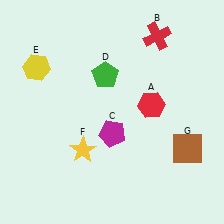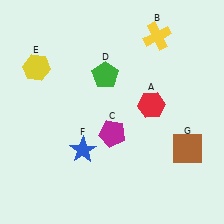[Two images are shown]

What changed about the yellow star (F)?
In Image 1, F is yellow. In Image 2, it changed to blue.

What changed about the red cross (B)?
In Image 1, B is red. In Image 2, it changed to yellow.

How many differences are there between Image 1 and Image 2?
There are 2 differences between the two images.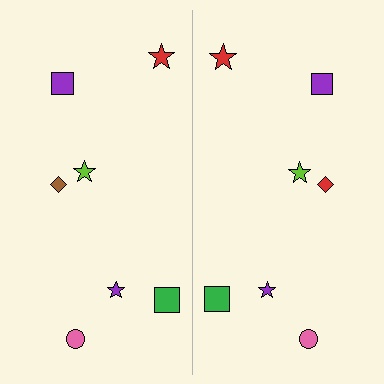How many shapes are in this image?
There are 14 shapes in this image.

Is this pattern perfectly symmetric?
No, the pattern is not perfectly symmetric. The red diamond on the right side breaks the symmetry — its mirror counterpart is brown.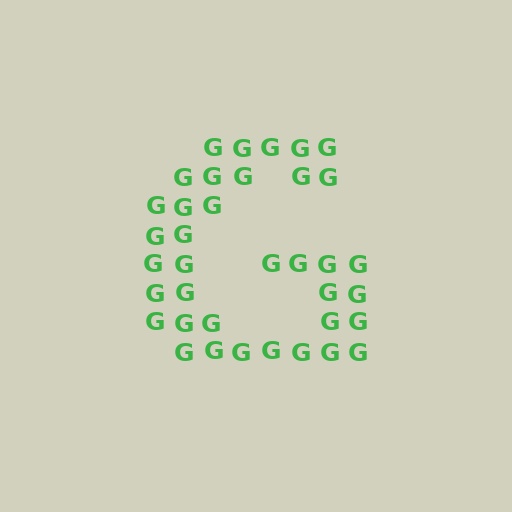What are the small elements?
The small elements are letter G's.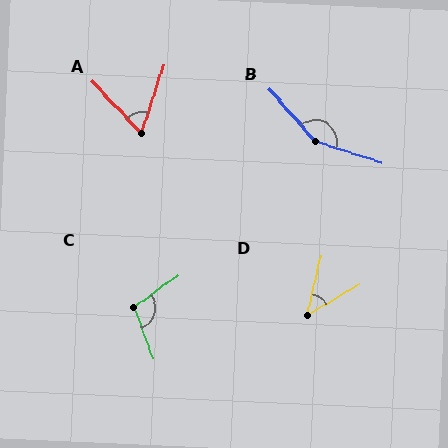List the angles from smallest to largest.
D (46°), A (61°), C (106°), B (150°).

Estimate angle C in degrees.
Approximately 106 degrees.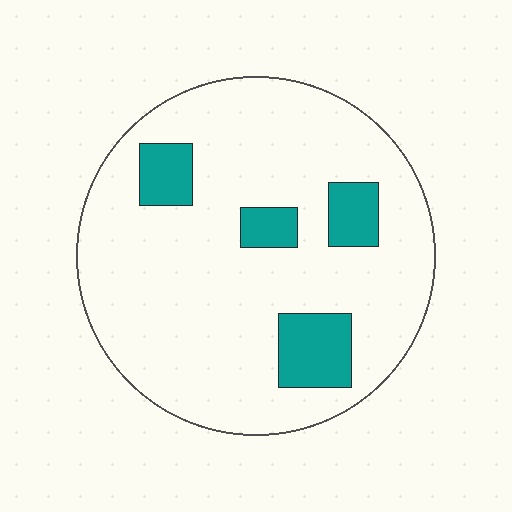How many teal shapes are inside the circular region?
4.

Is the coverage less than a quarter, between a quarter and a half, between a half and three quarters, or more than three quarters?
Less than a quarter.